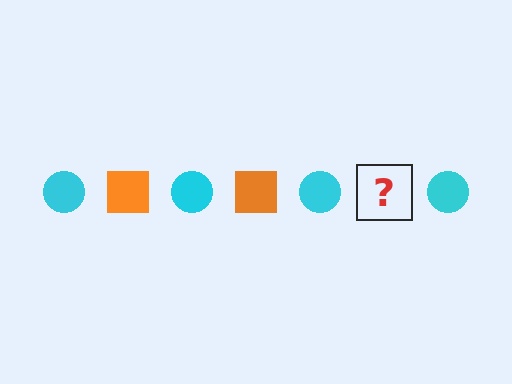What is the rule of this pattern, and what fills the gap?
The rule is that the pattern alternates between cyan circle and orange square. The gap should be filled with an orange square.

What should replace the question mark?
The question mark should be replaced with an orange square.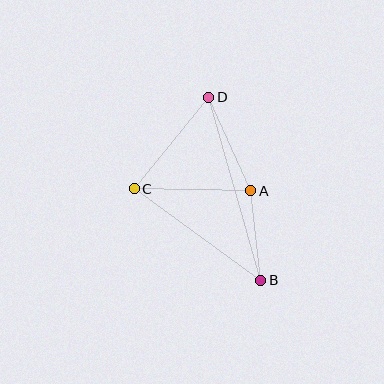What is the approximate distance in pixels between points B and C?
The distance between B and C is approximately 156 pixels.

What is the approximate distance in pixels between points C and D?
The distance between C and D is approximately 118 pixels.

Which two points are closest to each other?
Points A and B are closest to each other.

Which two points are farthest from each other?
Points B and D are farthest from each other.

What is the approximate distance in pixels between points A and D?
The distance between A and D is approximately 103 pixels.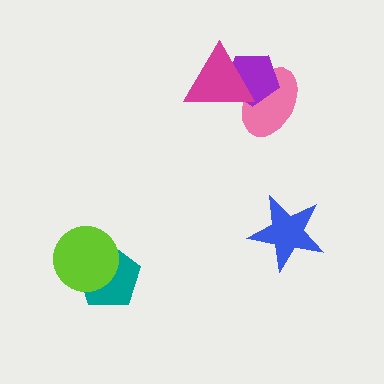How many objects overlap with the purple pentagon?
2 objects overlap with the purple pentagon.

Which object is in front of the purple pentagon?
The magenta triangle is in front of the purple pentagon.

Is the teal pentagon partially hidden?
Yes, it is partially covered by another shape.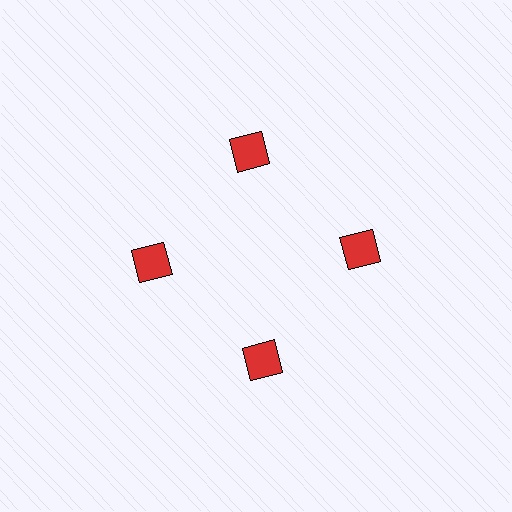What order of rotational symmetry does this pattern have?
This pattern has 4-fold rotational symmetry.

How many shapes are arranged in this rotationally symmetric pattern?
There are 4 shapes, arranged in 4 groups of 1.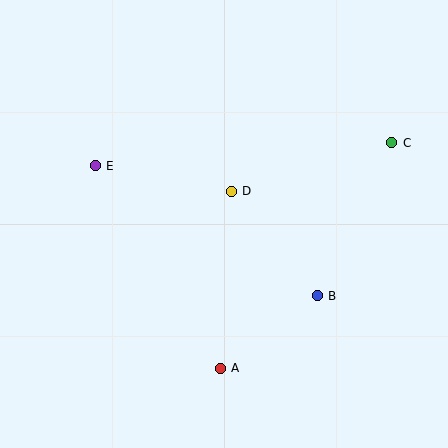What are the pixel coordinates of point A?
Point A is at (220, 368).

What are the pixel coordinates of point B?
Point B is at (317, 296).